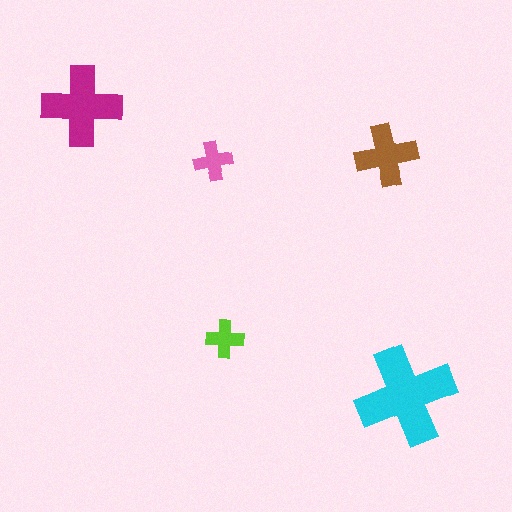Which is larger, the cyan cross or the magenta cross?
The cyan one.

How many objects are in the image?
There are 5 objects in the image.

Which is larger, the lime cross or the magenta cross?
The magenta one.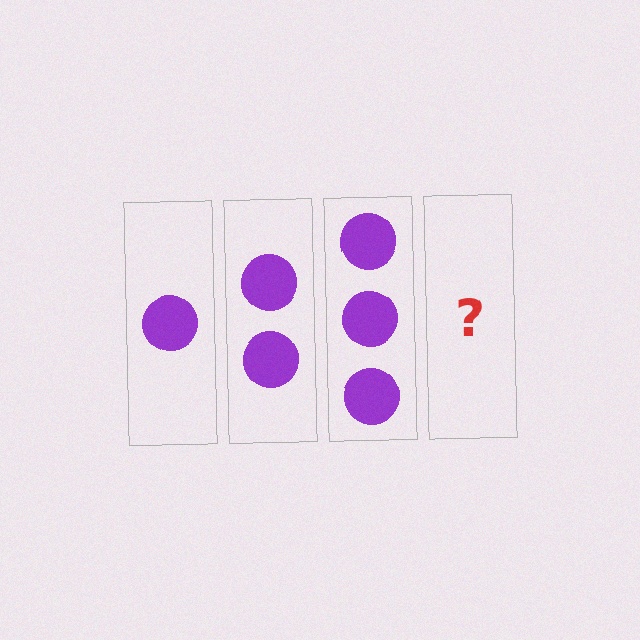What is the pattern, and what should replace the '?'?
The pattern is that each step adds one more circle. The '?' should be 4 circles.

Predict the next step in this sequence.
The next step is 4 circles.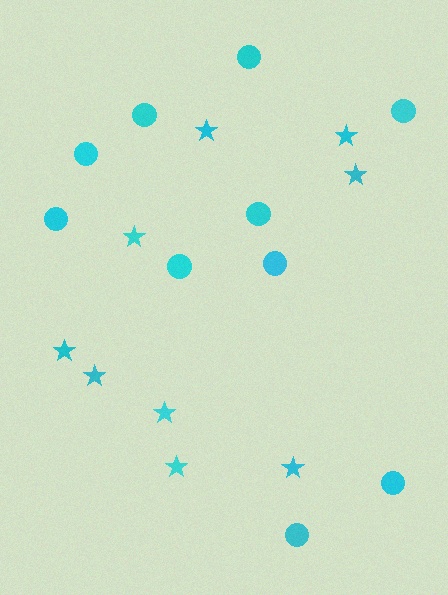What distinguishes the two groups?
There are 2 groups: one group of stars (9) and one group of circles (10).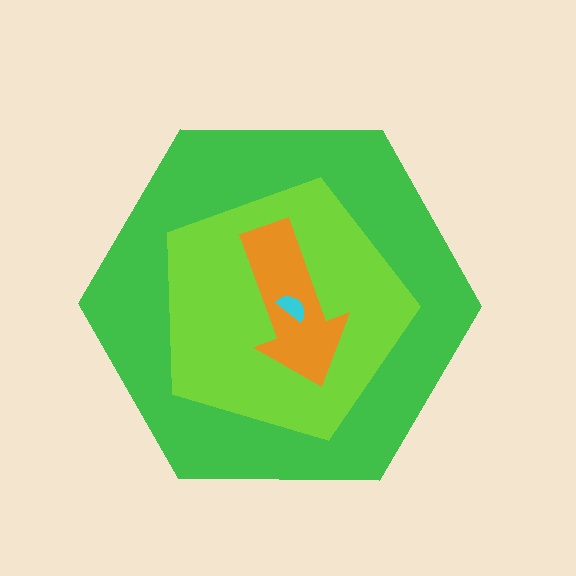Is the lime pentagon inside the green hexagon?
Yes.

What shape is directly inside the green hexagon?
The lime pentagon.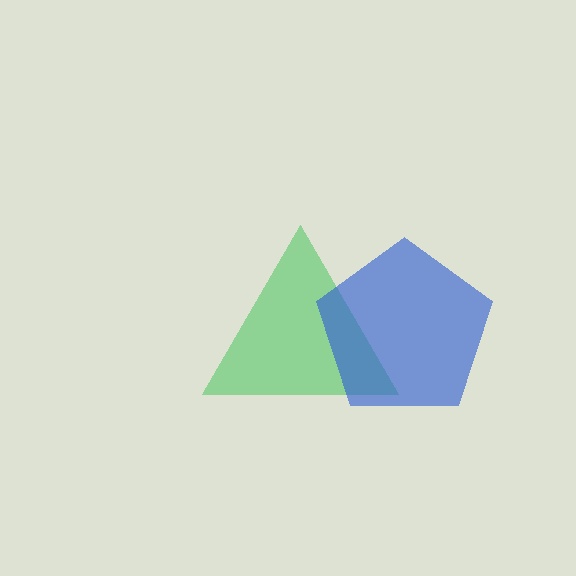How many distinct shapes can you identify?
There are 2 distinct shapes: a green triangle, a blue pentagon.